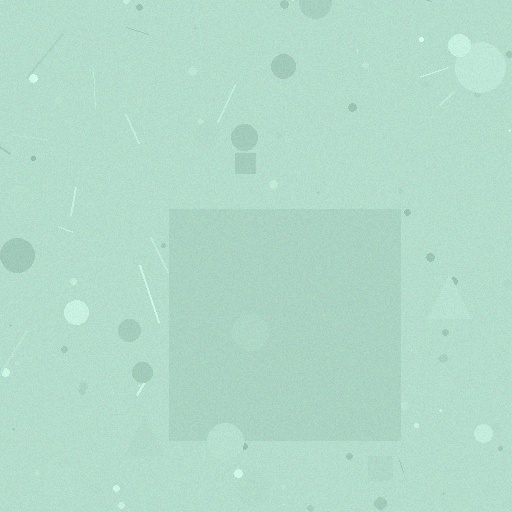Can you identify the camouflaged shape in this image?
The camouflaged shape is a square.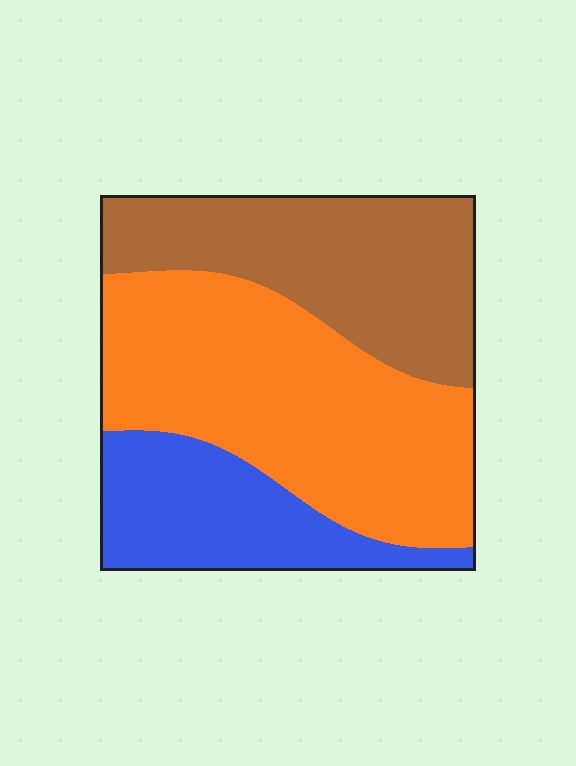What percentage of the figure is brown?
Brown takes up between a sixth and a third of the figure.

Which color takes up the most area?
Orange, at roughly 45%.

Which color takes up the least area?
Blue, at roughly 20%.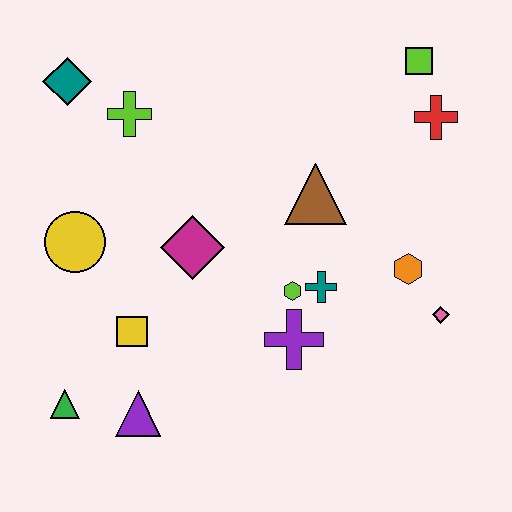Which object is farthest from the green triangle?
The lime square is farthest from the green triangle.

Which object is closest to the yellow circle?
The yellow square is closest to the yellow circle.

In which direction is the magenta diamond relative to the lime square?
The magenta diamond is to the left of the lime square.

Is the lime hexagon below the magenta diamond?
Yes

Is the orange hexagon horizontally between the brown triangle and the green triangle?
No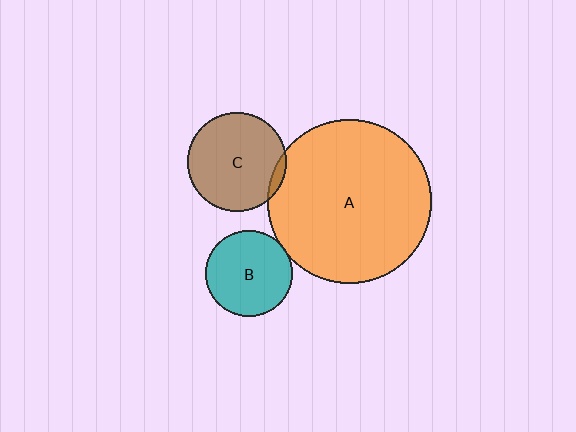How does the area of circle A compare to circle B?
Approximately 3.6 times.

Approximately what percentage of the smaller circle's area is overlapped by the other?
Approximately 5%.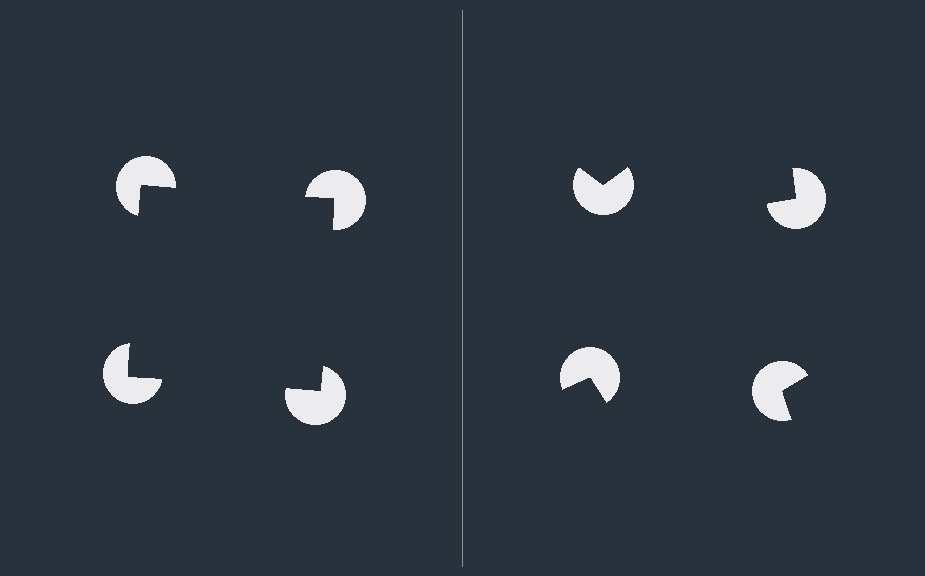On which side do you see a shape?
An illusory square appears on the left side. On the right side the wedge cuts are rotated, so no coherent shape forms.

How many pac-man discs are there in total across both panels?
8 — 4 on each side.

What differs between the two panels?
The pac-man discs are positioned identically on both sides; only the wedge orientations differ. On the left they align to a square; on the right they are misaligned.